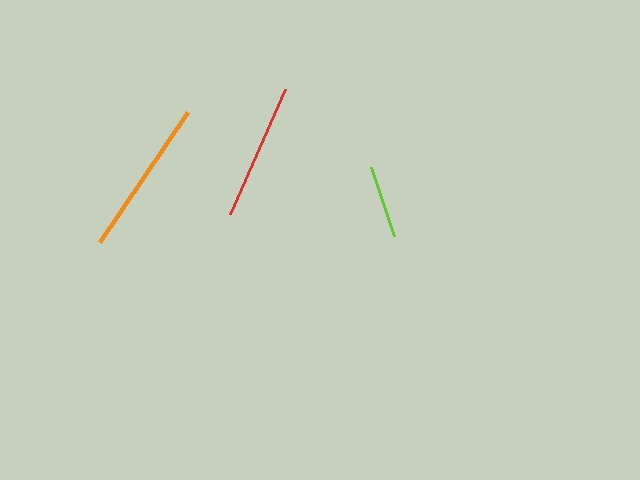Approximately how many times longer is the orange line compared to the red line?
The orange line is approximately 1.2 times the length of the red line.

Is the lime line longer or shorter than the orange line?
The orange line is longer than the lime line.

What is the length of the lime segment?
The lime segment is approximately 72 pixels long.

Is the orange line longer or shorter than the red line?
The orange line is longer than the red line.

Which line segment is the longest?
The orange line is the longest at approximately 157 pixels.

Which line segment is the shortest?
The lime line is the shortest at approximately 72 pixels.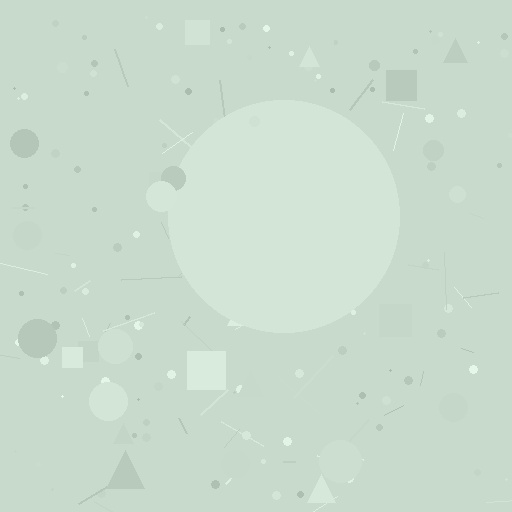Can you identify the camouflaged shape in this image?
The camouflaged shape is a circle.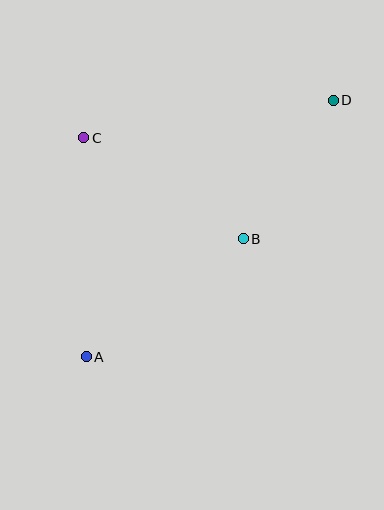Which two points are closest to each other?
Points B and D are closest to each other.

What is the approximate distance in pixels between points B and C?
The distance between B and C is approximately 189 pixels.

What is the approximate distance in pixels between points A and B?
The distance between A and B is approximately 197 pixels.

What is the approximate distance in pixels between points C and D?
The distance between C and D is approximately 253 pixels.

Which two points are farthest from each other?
Points A and D are farthest from each other.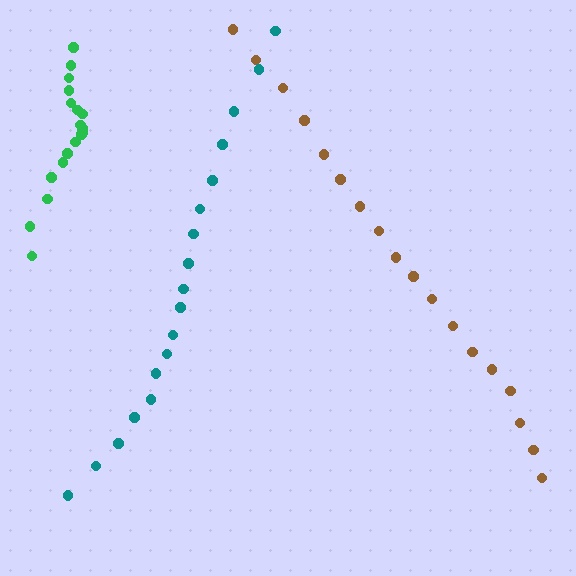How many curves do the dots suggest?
There are 3 distinct paths.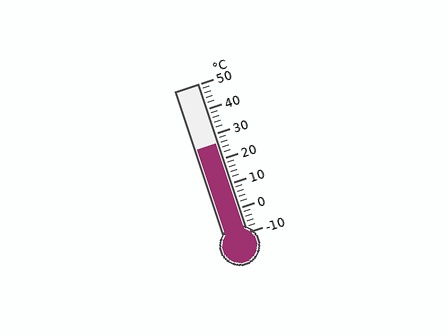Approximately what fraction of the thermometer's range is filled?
The thermometer is filled to approximately 60% of its range.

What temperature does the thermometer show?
The thermometer shows approximately 26°C.